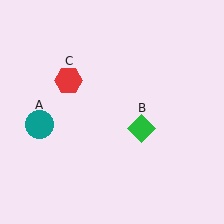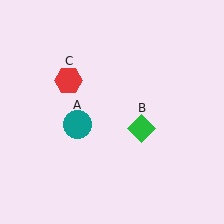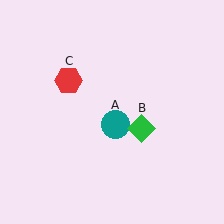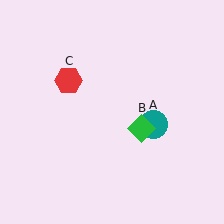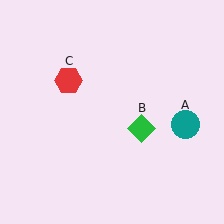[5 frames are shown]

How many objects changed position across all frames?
1 object changed position: teal circle (object A).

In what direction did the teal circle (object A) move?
The teal circle (object A) moved right.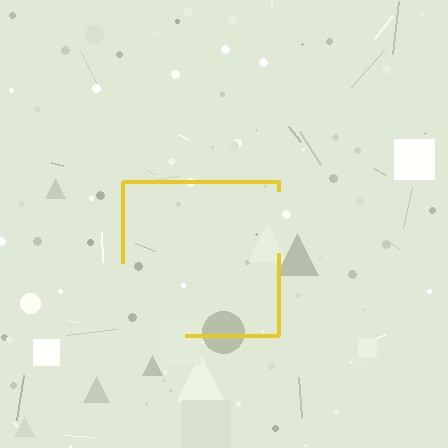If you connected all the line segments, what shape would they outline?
They would outline a square.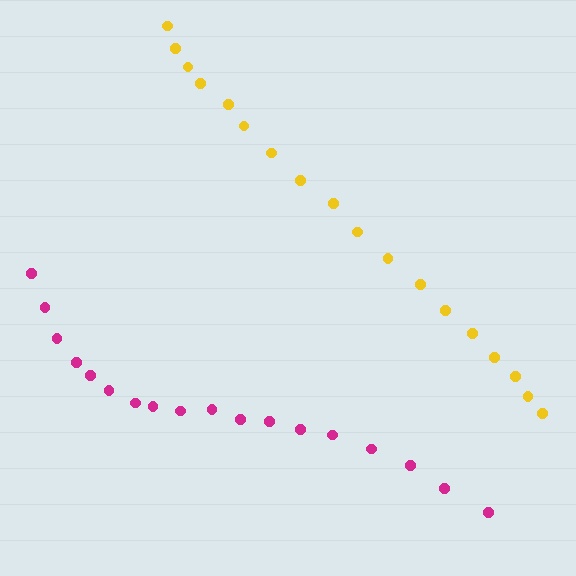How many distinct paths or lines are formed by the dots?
There are 2 distinct paths.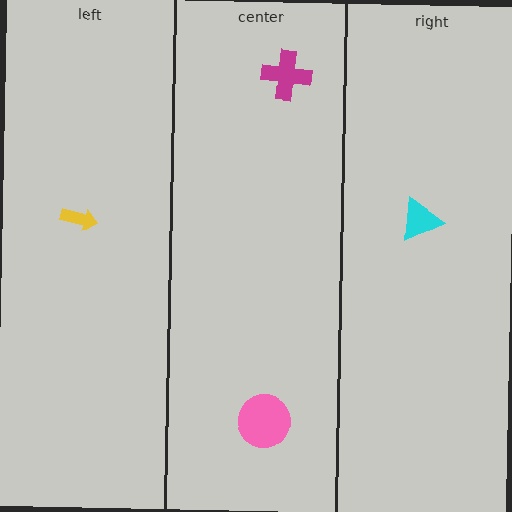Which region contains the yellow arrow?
The left region.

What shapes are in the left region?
The yellow arrow.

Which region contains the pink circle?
The center region.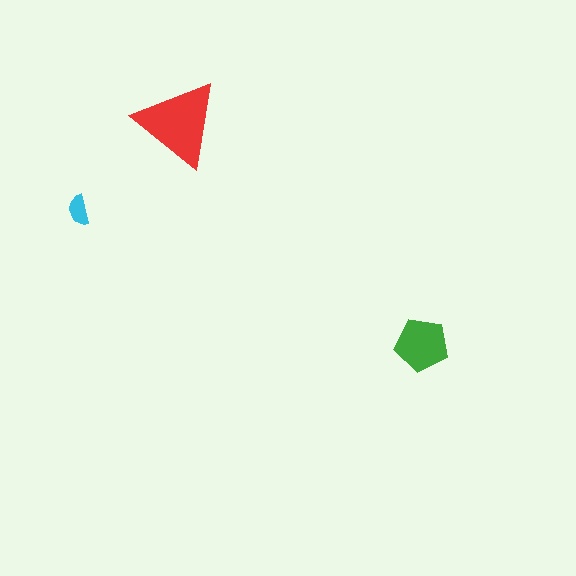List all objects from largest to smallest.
The red triangle, the green pentagon, the cyan semicircle.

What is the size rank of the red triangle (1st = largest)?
1st.